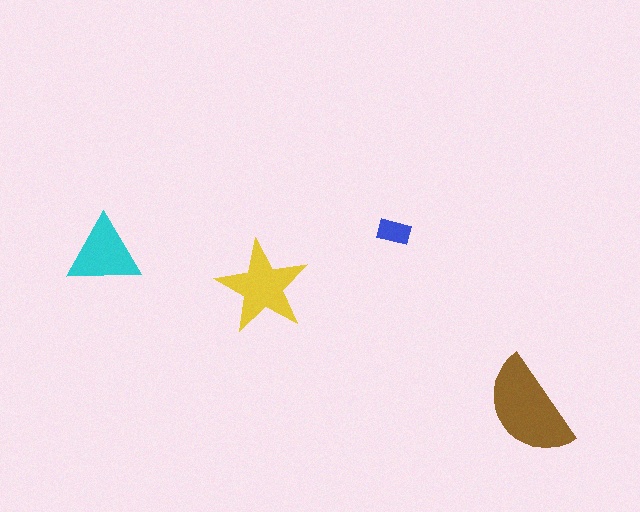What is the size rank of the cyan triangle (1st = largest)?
3rd.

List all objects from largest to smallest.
The brown semicircle, the yellow star, the cyan triangle, the blue rectangle.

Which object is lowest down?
The brown semicircle is bottommost.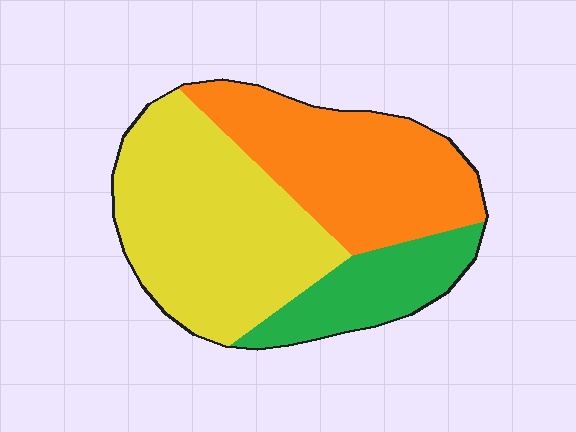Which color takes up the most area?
Yellow, at roughly 45%.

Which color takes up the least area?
Green, at roughly 20%.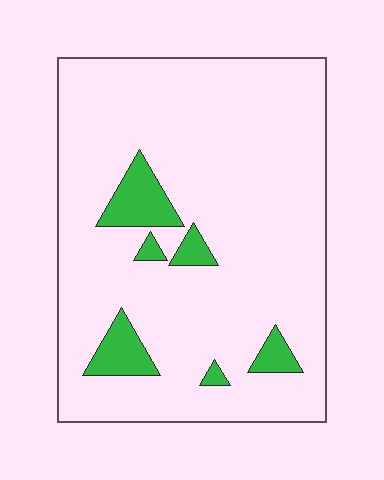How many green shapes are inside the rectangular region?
6.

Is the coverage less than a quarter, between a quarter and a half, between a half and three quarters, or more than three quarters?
Less than a quarter.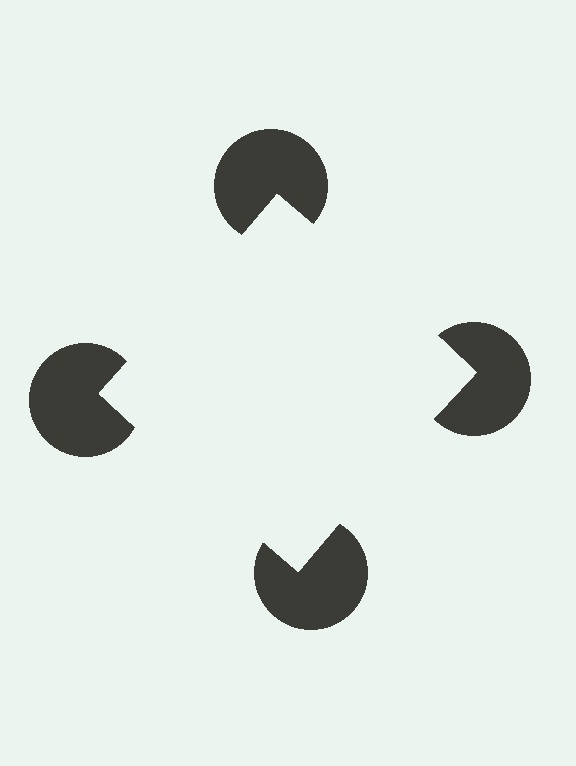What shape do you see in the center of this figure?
An illusory square — its edges are inferred from the aligned wedge cuts in the pac-man discs, not physically drawn.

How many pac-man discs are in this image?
There are 4 — one at each vertex of the illusory square.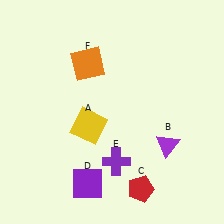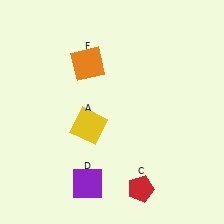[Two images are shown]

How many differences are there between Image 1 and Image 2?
There are 2 differences between the two images.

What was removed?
The purple cross (E), the purple triangle (B) were removed in Image 2.